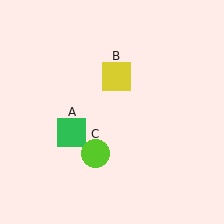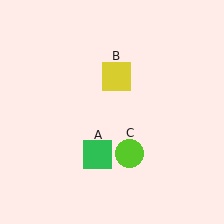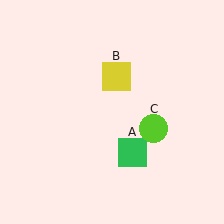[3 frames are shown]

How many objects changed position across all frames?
2 objects changed position: green square (object A), lime circle (object C).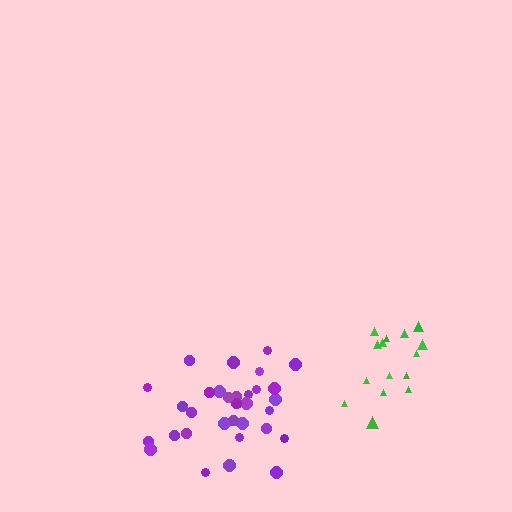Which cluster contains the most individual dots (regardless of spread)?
Purple (34).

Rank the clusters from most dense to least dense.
purple, green.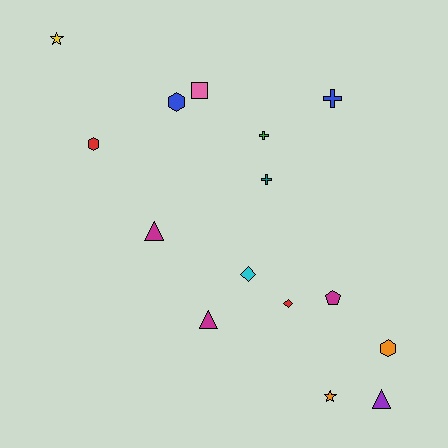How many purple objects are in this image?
There is 1 purple object.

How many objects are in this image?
There are 15 objects.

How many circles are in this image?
There are no circles.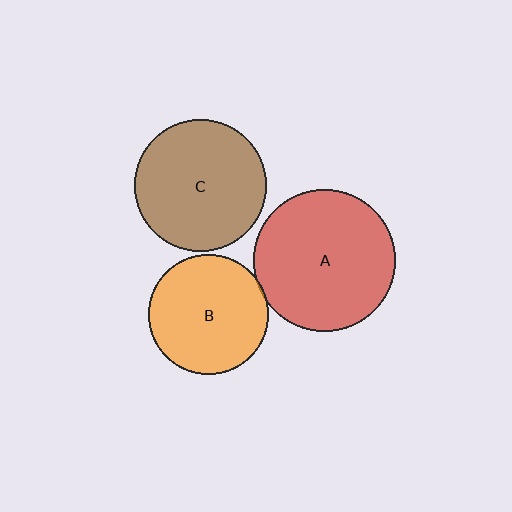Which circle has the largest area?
Circle A (red).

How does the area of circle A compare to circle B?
Approximately 1.4 times.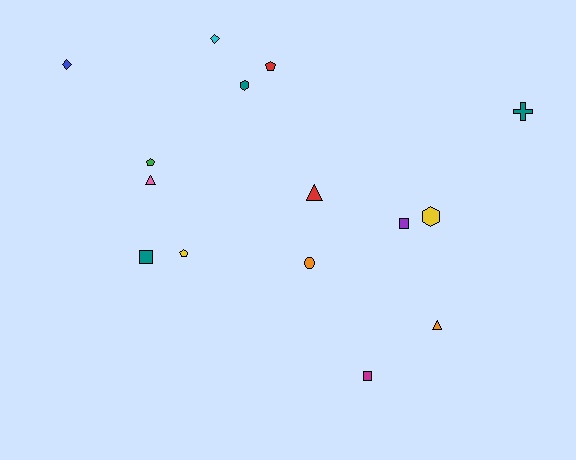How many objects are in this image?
There are 15 objects.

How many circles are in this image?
There is 1 circle.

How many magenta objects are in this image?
There is 1 magenta object.